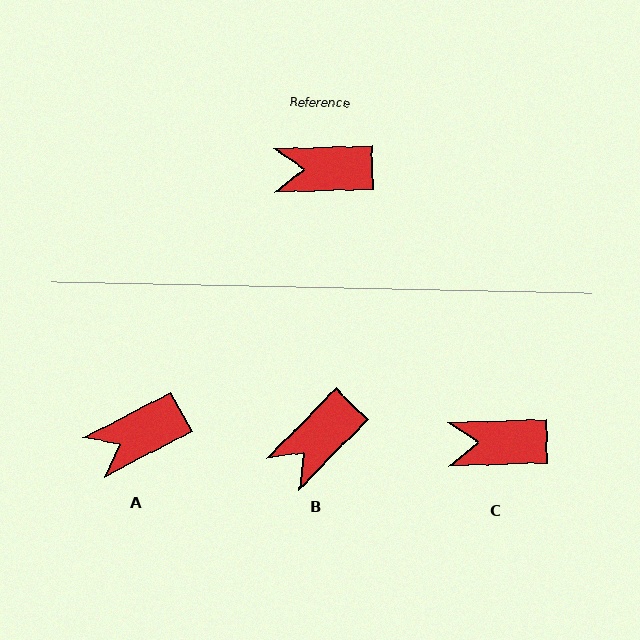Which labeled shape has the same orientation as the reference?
C.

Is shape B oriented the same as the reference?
No, it is off by about 44 degrees.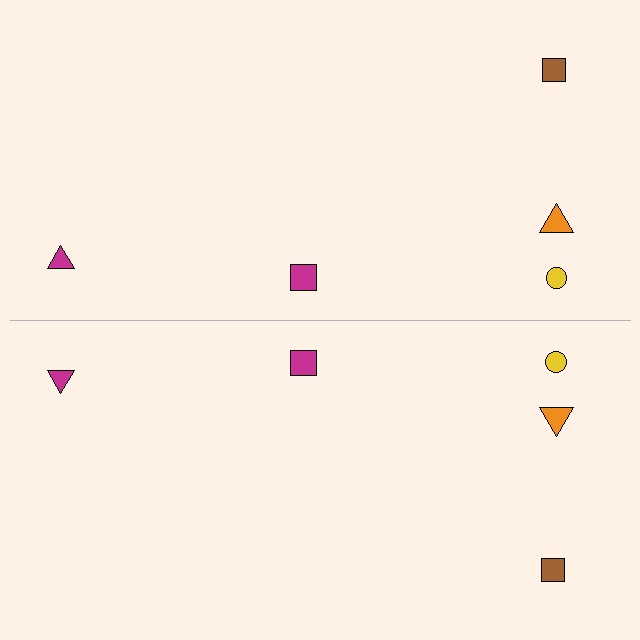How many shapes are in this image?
There are 10 shapes in this image.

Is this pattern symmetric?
Yes, this pattern has bilateral (reflection) symmetry.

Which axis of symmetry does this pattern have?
The pattern has a horizontal axis of symmetry running through the center of the image.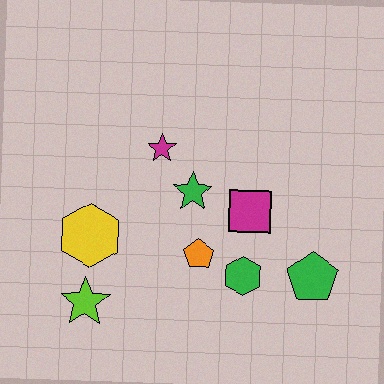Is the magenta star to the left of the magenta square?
Yes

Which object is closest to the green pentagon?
The green hexagon is closest to the green pentagon.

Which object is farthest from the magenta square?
The lime star is farthest from the magenta square.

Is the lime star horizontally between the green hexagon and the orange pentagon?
No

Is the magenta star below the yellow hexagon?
No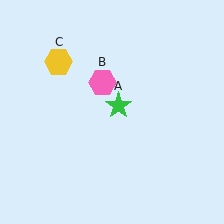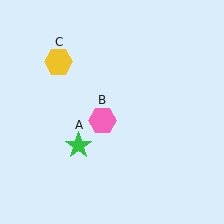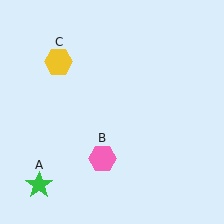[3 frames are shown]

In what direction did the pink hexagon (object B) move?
The pink hexagon (object B) moved down.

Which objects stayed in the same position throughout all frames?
Yellow hexagon (object C) remained stationary.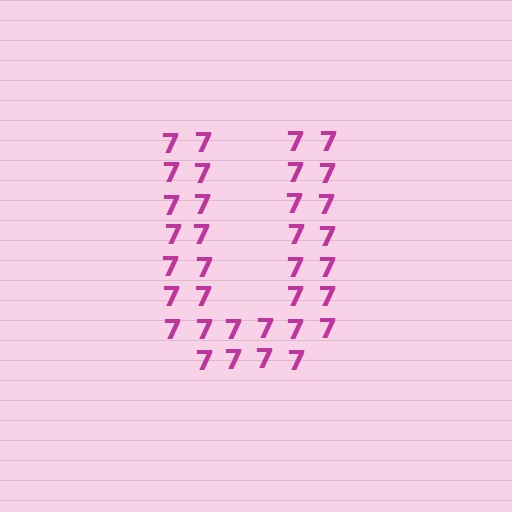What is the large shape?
The large shape is the letter U.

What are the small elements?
The small elements are digit 7's.